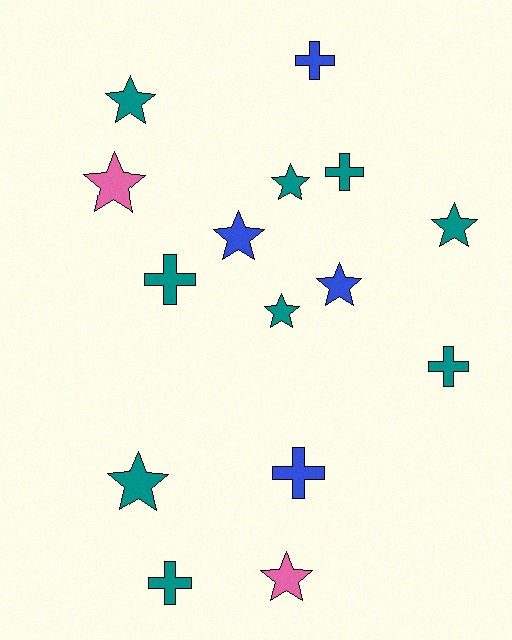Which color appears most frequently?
Teal, with 9 objects.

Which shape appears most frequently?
Star, with 9 objects.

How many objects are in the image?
There are 15 objects.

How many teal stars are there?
There are 5 teal stars.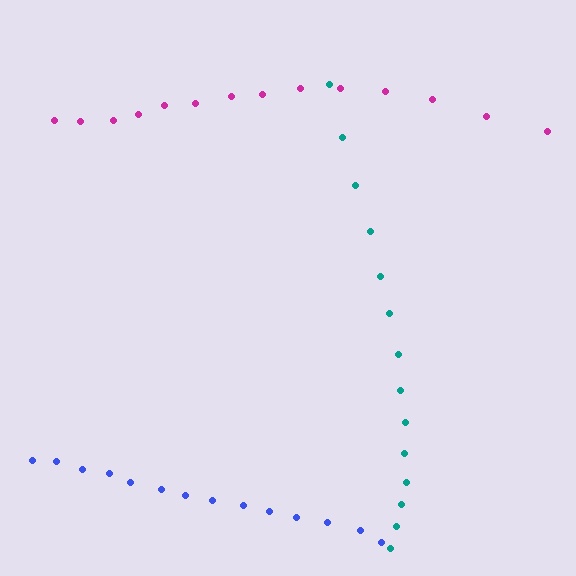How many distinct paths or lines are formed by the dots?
There are 3 distinct paths.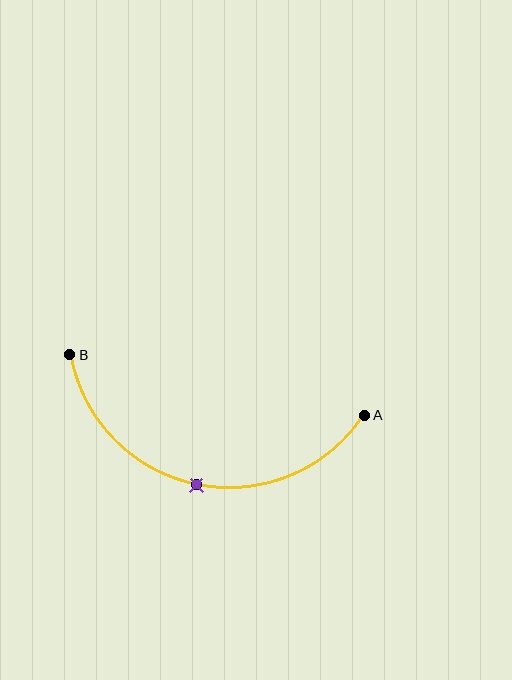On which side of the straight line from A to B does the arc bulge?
The arc bulges below the straight line connecting A and B.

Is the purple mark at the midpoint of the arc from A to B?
Yes. The purple mark lies on the arc at equal arc-length from both A and B — it is the arc midpoint.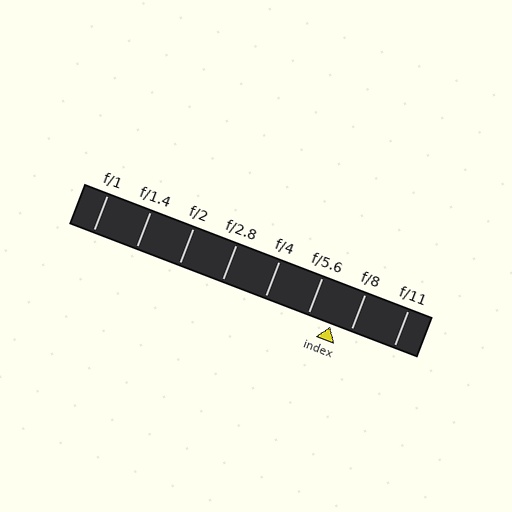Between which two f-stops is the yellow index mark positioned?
The index mark is between f/5.6 and f/8.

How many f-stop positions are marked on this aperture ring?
There are 8 f-stop positions marked.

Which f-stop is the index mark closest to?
The index mark is closest to f/8.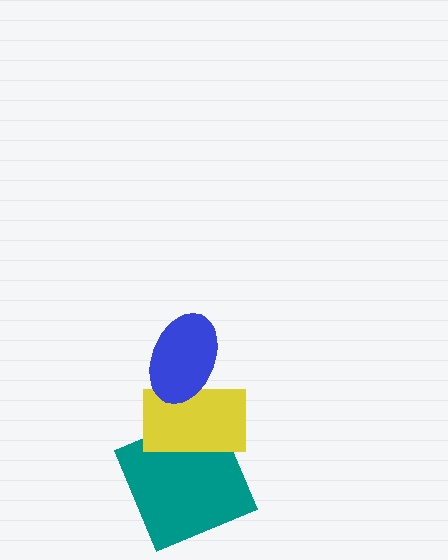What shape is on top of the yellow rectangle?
The blue ellipse is on top of the yellow rectangle.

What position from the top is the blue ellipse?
The blue ellipse is 1st from the top.